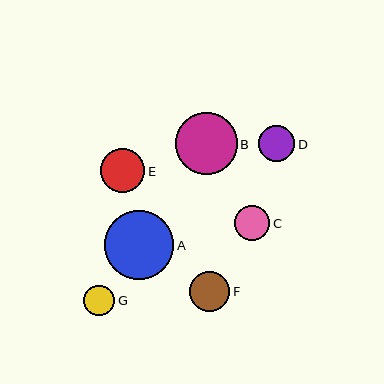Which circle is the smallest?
Circle G is the smallest with a size of approximately 31 pixels.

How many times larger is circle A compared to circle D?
Circle A is approximately 1.9 times the size of circle D.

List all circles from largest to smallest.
From largest to smallest: A, B, E, F, D, C, G.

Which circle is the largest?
Circle A is the largest with a size of approximately 70 pixels.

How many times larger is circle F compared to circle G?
Circle F is approximately 1.3 times the size of circle G.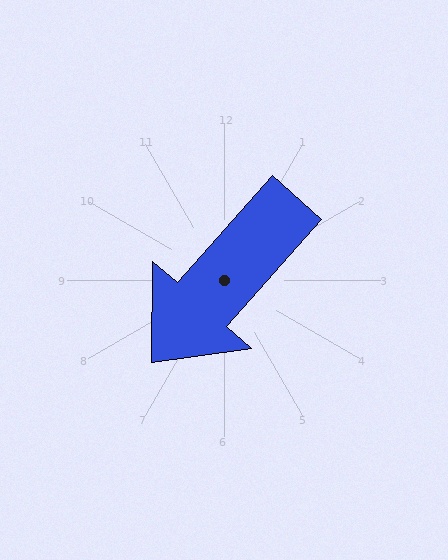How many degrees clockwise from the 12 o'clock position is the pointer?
Approximately 221 degrees.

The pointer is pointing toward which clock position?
Roughly 7 o'clock.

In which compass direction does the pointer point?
Southwest.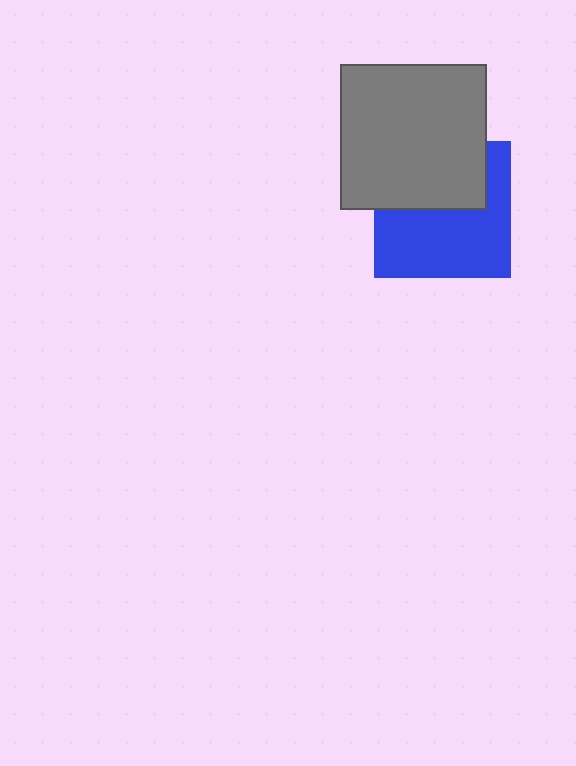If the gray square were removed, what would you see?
You would see the complete blue square.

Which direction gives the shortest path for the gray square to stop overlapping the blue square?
Moving up gives the shortest separation.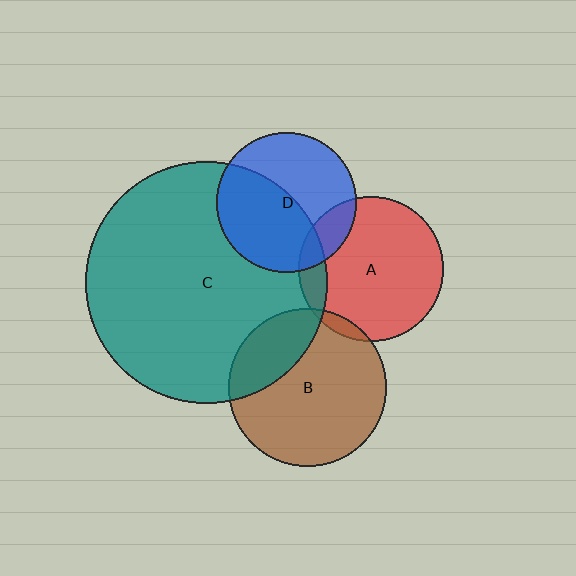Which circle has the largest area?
Circle C (teal).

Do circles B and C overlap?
Yes.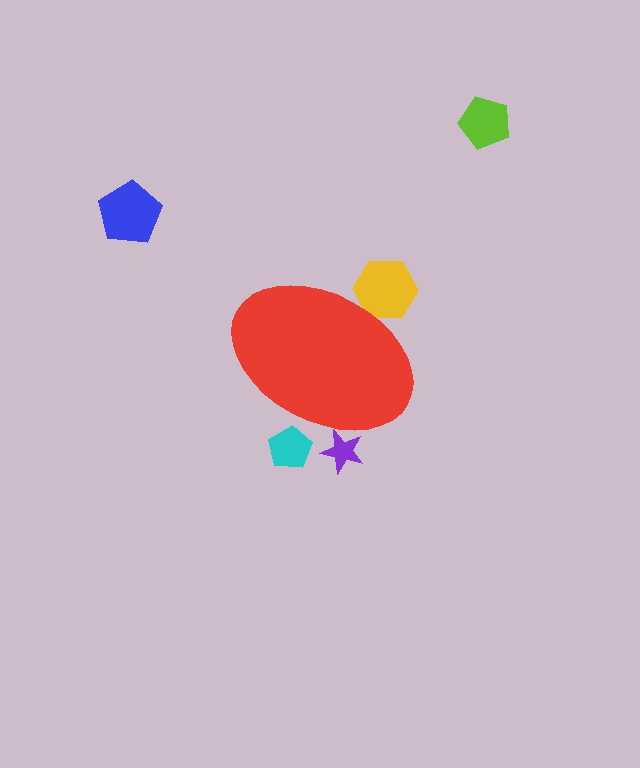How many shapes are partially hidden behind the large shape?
3 shapes are partially hidden.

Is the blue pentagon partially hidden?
No, the blue pentagon is fully visible.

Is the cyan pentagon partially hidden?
Yes, the cyan pentagon is partially hidden behind the red ellipse.